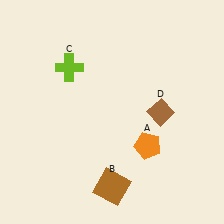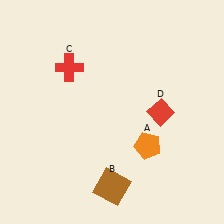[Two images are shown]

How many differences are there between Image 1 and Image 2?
There are 2 differences between the two images.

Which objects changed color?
C changed from lime to red. D changed from brown to red.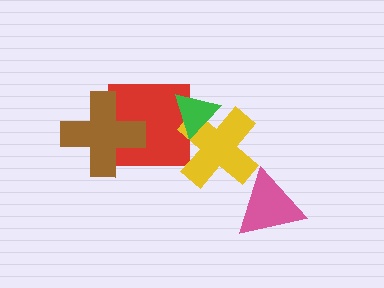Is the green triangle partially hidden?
No, no other shape covers it.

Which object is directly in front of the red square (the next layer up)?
The brown cross is directly in front of the red square.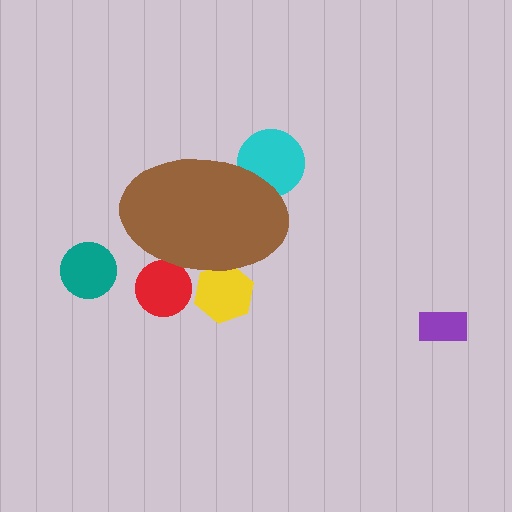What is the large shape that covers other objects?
A brown ellipse.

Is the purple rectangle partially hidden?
No, the purple rectangle is fully visible.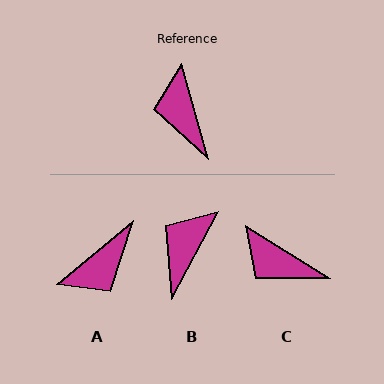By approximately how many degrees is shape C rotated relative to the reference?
Approximately 42 degrees counter-clockwise.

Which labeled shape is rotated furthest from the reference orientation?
A, about 114 degrees away.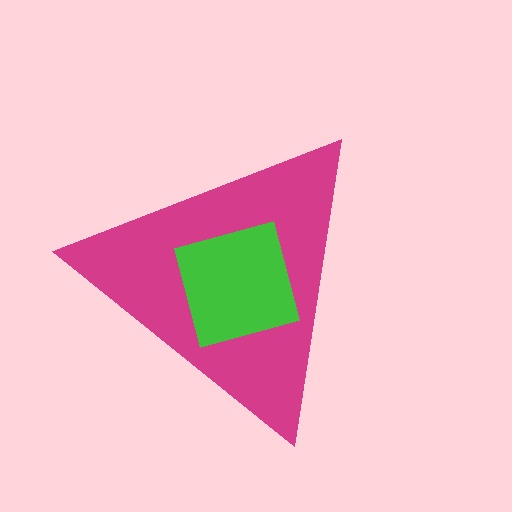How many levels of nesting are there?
2.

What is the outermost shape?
The magenta triangle.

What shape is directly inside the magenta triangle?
The green square.